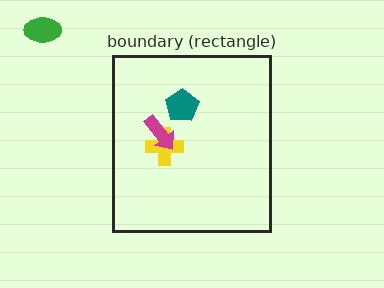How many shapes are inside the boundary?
3 inside, 1 outside.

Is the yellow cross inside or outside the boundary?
Inside.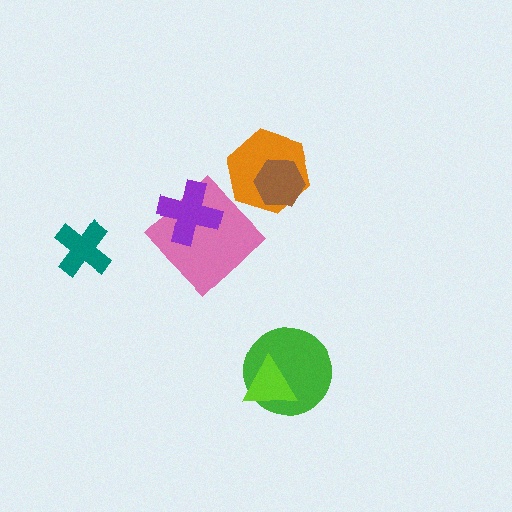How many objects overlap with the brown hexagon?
1 object overlaps with the brown hexagon.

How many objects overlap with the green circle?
1 object overlaps with the green circle.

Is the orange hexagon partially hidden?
Yes, it is partially covered by another shape.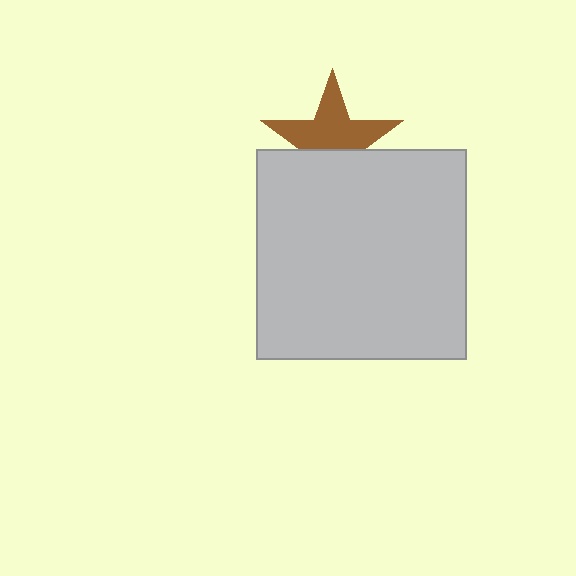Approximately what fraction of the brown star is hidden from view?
Roughly 39% of the brown star is hidden behind the light gray square.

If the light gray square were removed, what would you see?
You would see the complete brown star.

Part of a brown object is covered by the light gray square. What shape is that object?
It is a star.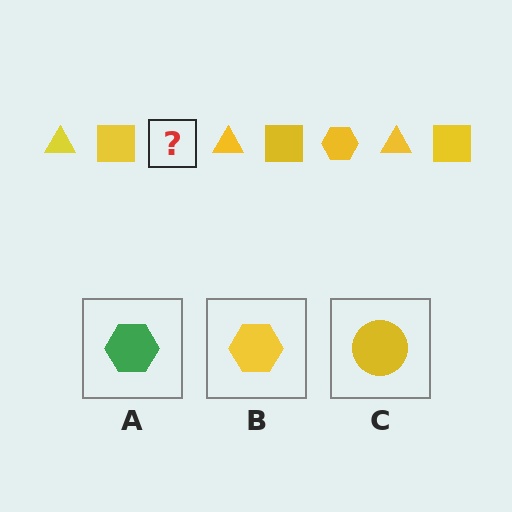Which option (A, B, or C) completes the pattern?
B.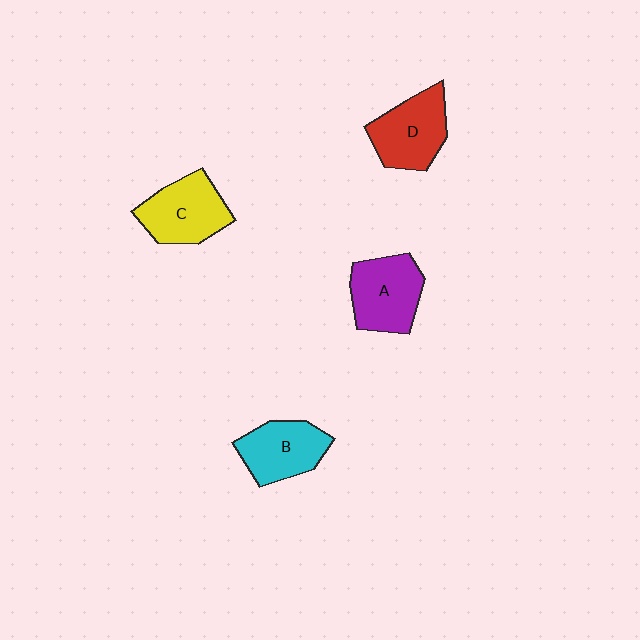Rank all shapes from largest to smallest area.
From largest to smallest: C (yellow), A (purple), D (red), B (cyan).